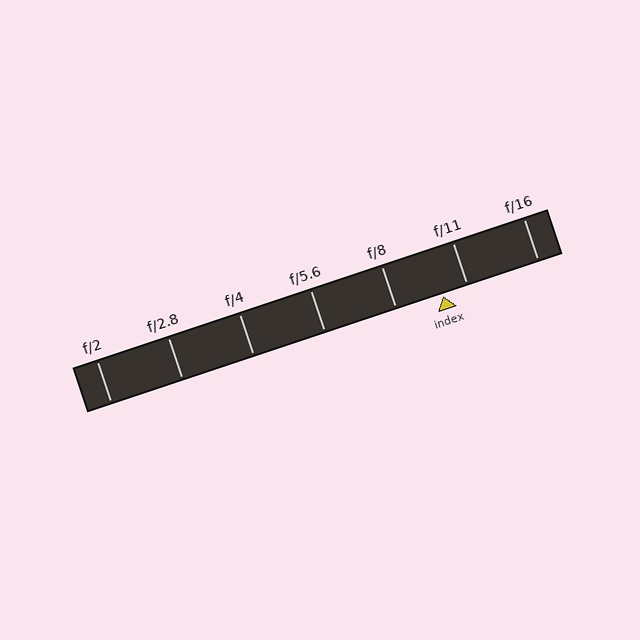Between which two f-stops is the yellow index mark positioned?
The index mark is between f/8 and f/11.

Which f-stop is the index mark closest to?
The index mark is closest to f/11.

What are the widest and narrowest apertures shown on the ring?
The widest aperture shown is f/2 and the narrowest is f/16.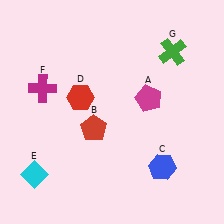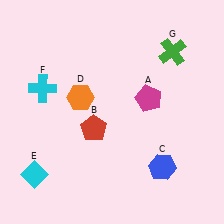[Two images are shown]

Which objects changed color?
D changed from red to orange. F changed from magenta to cyan.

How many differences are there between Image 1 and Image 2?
There are 2 differences between the two images.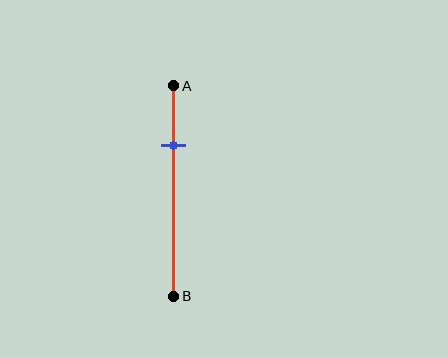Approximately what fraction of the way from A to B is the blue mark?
The blue mark is approximately 30% of the way from A to B.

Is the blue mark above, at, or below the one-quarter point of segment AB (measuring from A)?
The blue mark is below the one-quarter point of segment AB.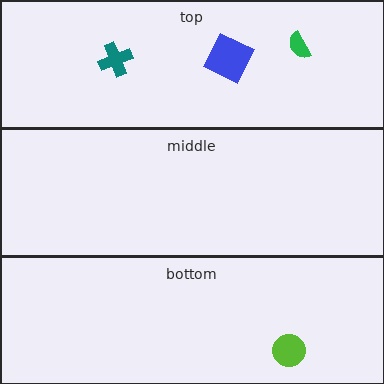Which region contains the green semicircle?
The top region.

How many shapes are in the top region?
3.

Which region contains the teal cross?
The top region.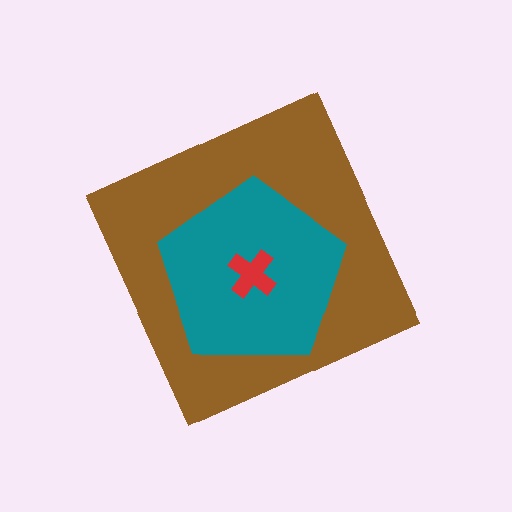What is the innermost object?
The red cross.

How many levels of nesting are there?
3.